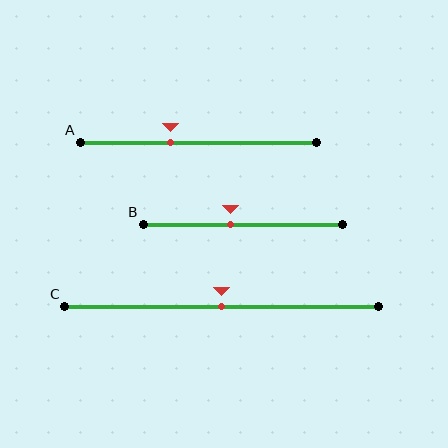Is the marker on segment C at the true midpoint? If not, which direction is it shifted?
Yes, the marker on segment C is at the true midpoint.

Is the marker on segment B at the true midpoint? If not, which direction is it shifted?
No, the marker on segment B is shifted to the left by about 6% of the segment length.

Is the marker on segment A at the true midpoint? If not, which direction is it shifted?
No, the marker on segment A is shifted to the left by about 12% of the segment length.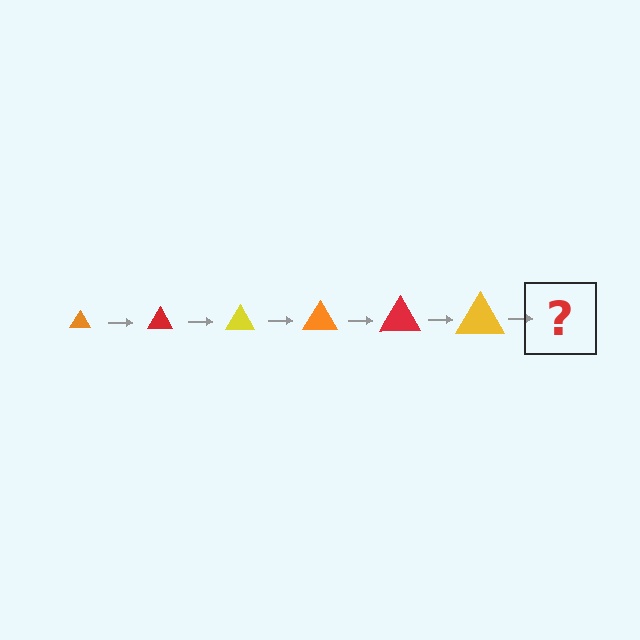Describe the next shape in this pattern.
It should be an orange triangle, larger than the previous one.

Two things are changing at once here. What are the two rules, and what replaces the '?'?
The two rules are that the triangle grows larger each step and the color cycles through orange, red, and yellow. The '?' should be an orange triangle, larger than the previous one.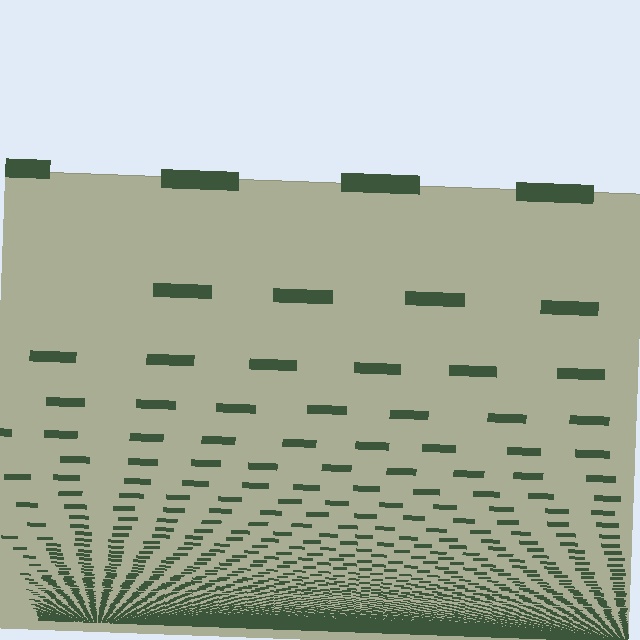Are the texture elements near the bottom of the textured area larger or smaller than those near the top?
Smaller. The gradient is inverted — elements near the bottom are smaller and denser.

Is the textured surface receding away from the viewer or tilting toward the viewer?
The surface appears to tilt toward the viewer. Texture elements get larger and sparser toward the top.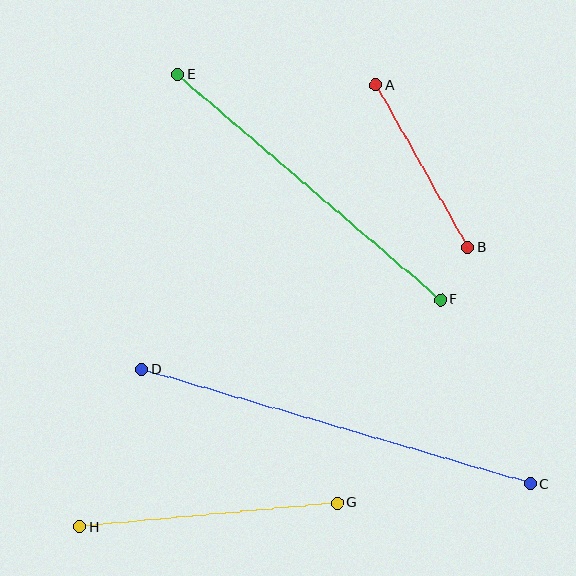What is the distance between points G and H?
The distance is approximately 259 pixels.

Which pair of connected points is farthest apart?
Points C and D are farthest apart.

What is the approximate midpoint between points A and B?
The midpoint is at approximately (422, 166) pixels.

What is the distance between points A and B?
The distance is approximately 187 pixels.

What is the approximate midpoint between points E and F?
The midpoint is at approximately (309, 187) pixels.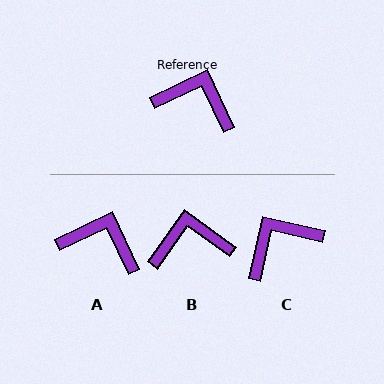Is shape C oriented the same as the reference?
No, it is off by about 52 degrees.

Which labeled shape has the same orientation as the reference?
A.